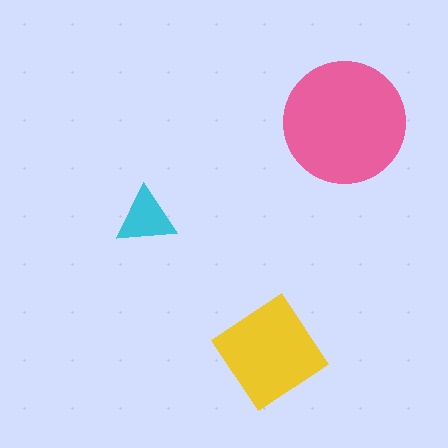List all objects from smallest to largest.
The cyan triangle, the yellow diamond, the pink circle.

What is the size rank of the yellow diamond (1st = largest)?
2nd.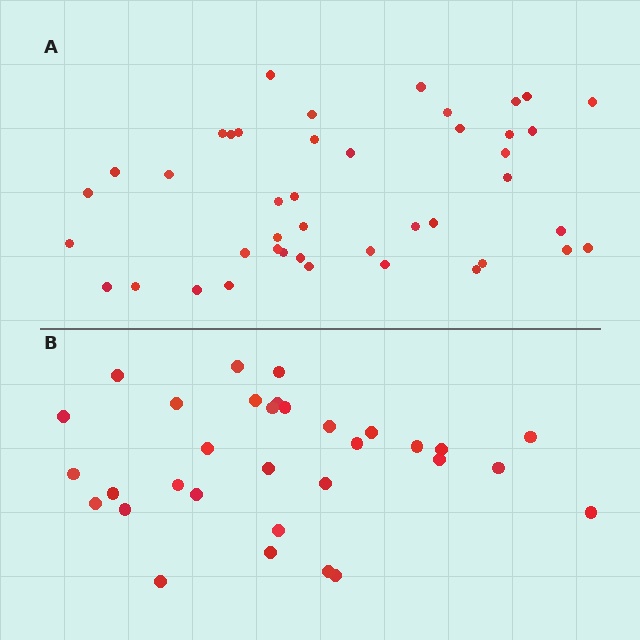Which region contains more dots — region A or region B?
Region A (the top region) has more dots.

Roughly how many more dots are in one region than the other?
Region A has roughly 12 or so more dots than region B.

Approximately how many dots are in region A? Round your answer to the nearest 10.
About 40 dots. (The exact count is 43, which rounds to 40.)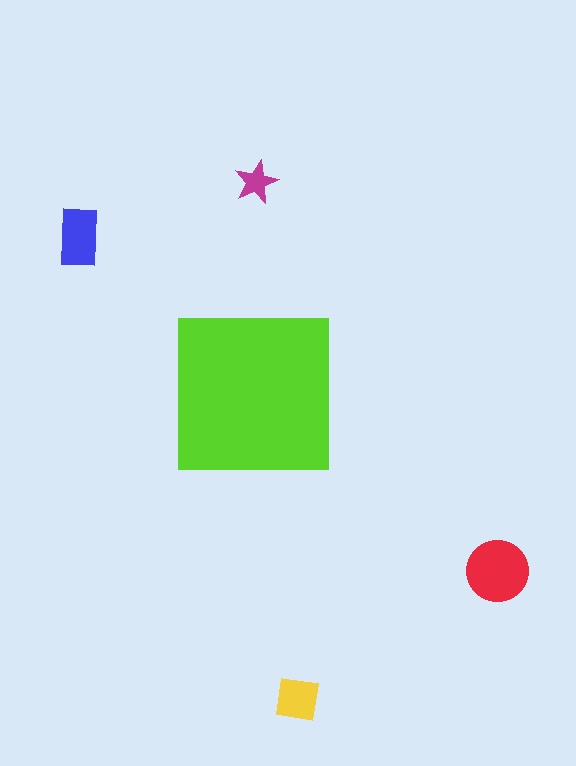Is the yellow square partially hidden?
No, the yellow square is fully visible.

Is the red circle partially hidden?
No, the red circle is fully visible.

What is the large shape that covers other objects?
A lime square.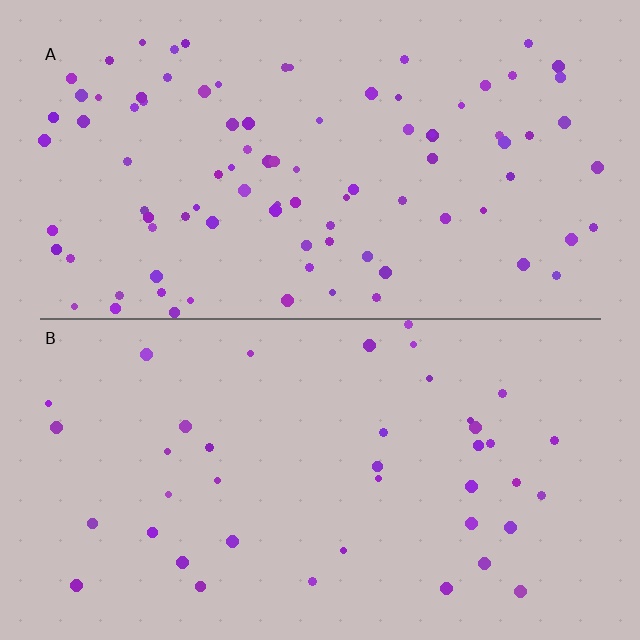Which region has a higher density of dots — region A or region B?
A (the top).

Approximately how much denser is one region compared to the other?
Approximately 2.3× — region A over region B.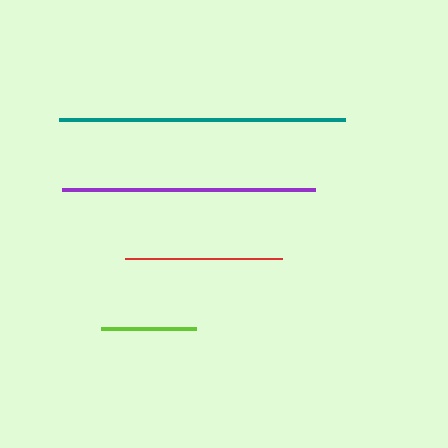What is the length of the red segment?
The red segment is approximately 158 pixels long.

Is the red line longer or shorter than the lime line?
The red line is longer than the lime line.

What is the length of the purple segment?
The purple segment is approximately 253 pixels long.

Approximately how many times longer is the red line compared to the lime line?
The red line is approximately 1.7 times the length of the lime line.